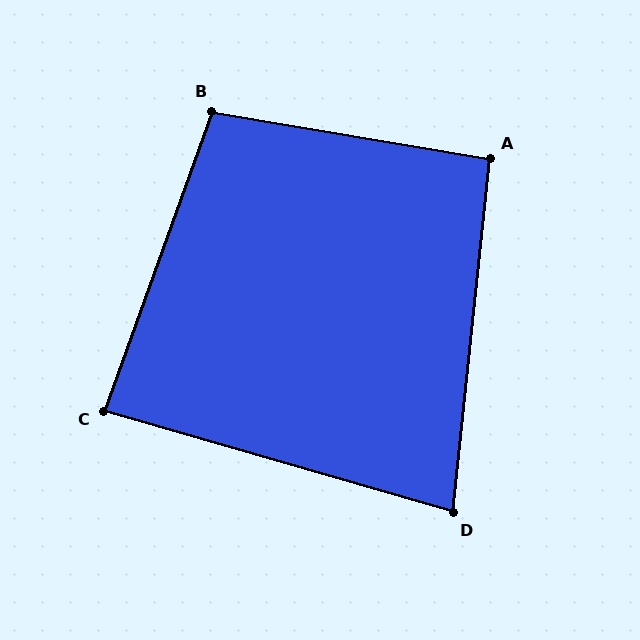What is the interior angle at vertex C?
Approximately 86 degrees (approximately right).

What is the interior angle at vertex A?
Approximately 94 degrees (approximately right).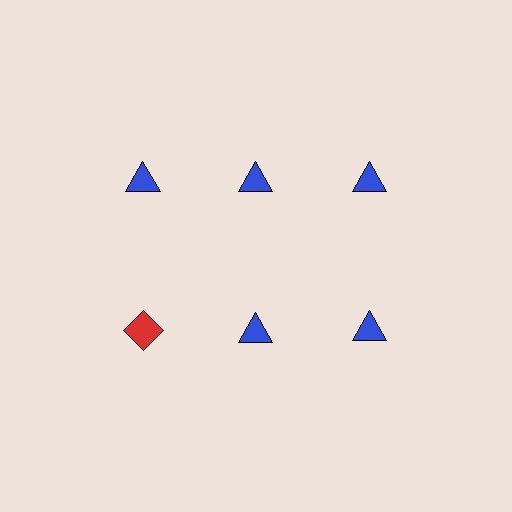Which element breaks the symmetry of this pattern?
The red diamond in the second row, leftmost column breaks the symmetry. All other shapes are blue triangles.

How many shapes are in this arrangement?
There are 6 shapes arranged in a grid pattern.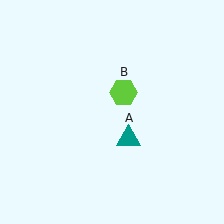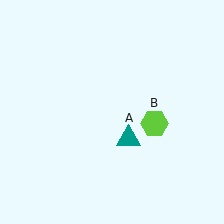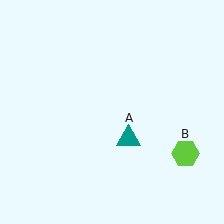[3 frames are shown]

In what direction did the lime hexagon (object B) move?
The lime hexagon (object B) moved down and to the right.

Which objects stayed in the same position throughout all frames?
Teal triangle (object A) remained stationary.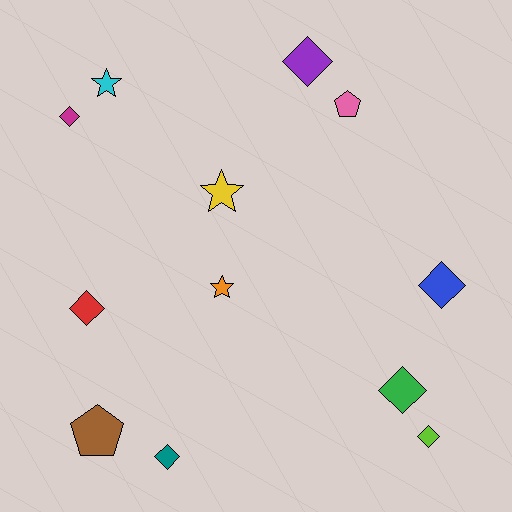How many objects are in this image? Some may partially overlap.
There are 12 objects.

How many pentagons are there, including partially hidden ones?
There are 2 pentagons.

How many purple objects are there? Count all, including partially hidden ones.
There is 1 purple object.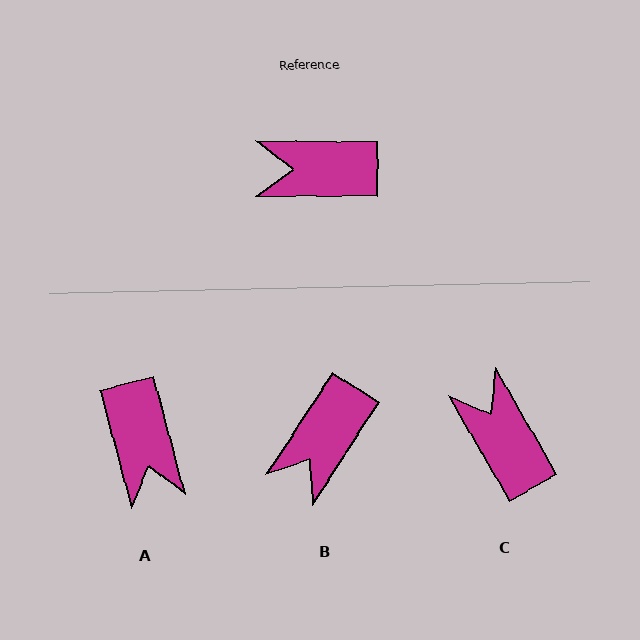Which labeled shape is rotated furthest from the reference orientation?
A, about 105 degrees away.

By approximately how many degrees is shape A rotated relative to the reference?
Approximately 105 degrees counter-clockwise.